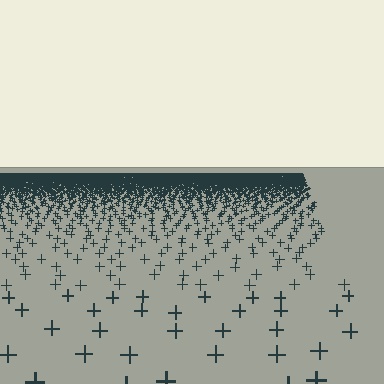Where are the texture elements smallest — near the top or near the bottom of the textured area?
Near the top.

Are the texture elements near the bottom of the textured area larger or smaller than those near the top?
Larger. Near the bottom, elements are closer to the viewer and appear at a bigger on-screen size.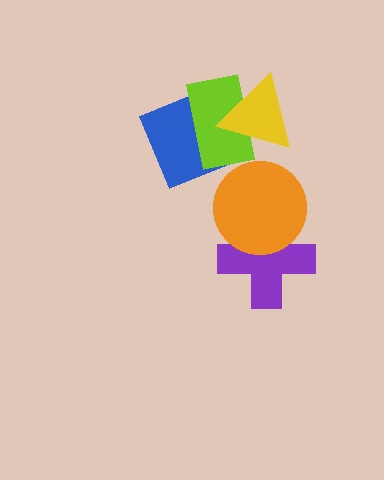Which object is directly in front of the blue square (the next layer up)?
The lime rectangle is directly in front of the blue square.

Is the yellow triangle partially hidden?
No, no other shape covers it.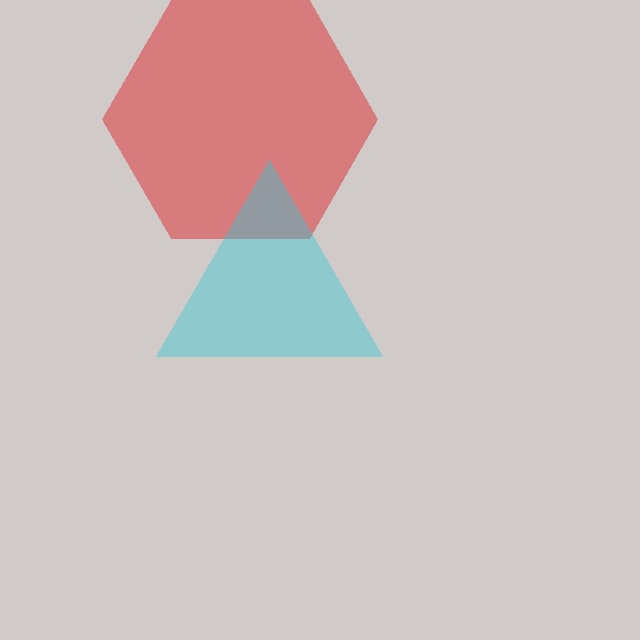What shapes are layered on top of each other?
The layered shapes are: a red hexagon, a cyan triangle.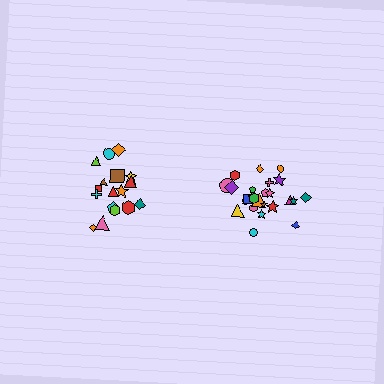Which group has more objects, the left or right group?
The right group.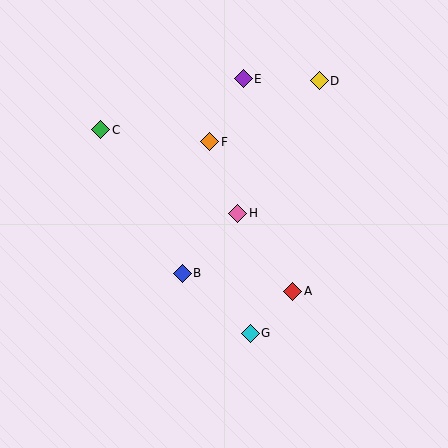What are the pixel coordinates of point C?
Point C is at (101, 130).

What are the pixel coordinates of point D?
Point D is at (319, 81).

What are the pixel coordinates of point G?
Point G is at (250, 333).